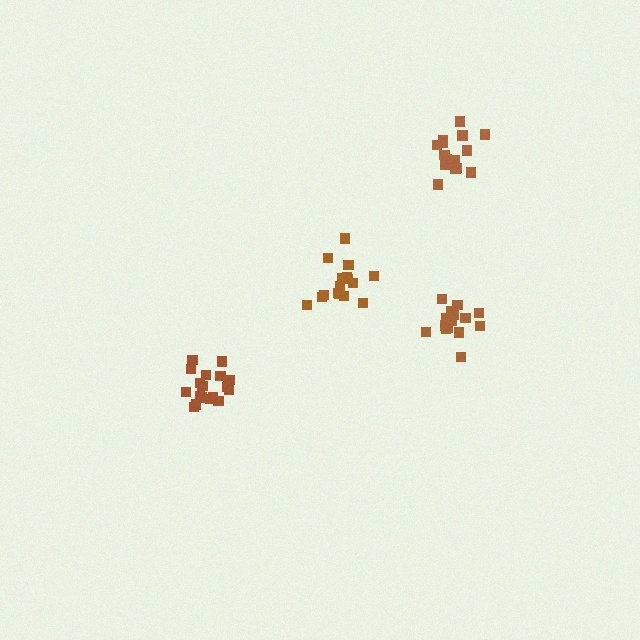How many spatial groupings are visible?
There are 4 spatial groupings.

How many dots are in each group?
Group 1: 16 dots, Group 2: 15 dots, Group 3: 17 dots, Group 4: 20 dots (68 total).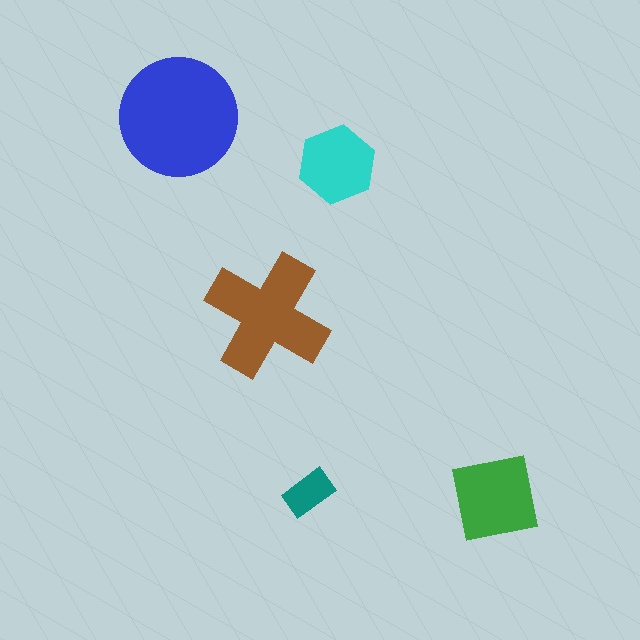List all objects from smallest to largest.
The teal rectangle, the cyan hexagon, the green square, the brown cross, the blue circle.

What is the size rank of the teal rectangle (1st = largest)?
5th.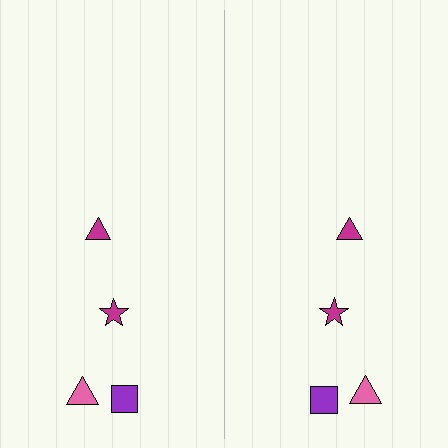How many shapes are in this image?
There are 8 shapes in this image.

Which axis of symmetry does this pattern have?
The pattern has a vertical axis of symmetry running through the center of the image.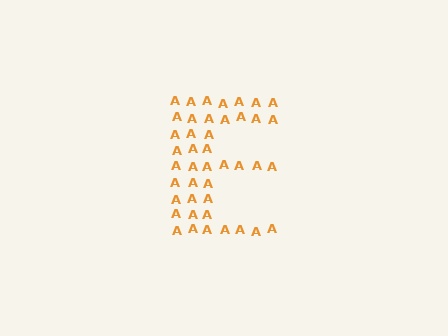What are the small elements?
The small elements are letter A's.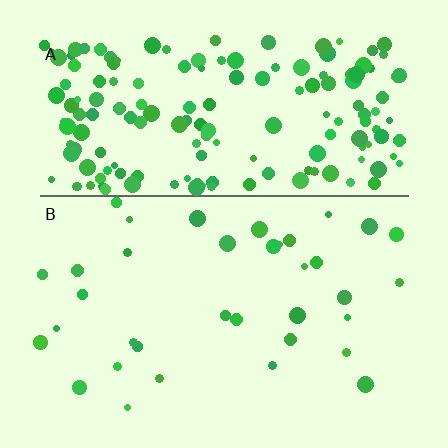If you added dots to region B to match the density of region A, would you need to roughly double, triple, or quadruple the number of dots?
Approximately quadruple.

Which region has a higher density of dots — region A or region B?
A (the top).